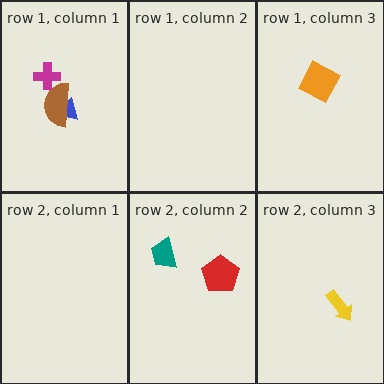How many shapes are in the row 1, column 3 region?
1.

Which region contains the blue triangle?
The row 1, column 1 region.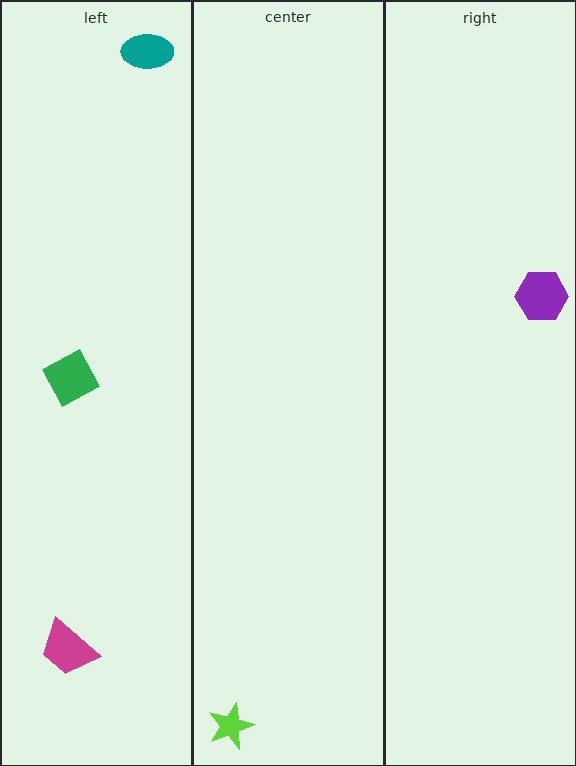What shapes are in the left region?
The green diamond, the teal ellipse, the magenta trapezoid.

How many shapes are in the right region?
1.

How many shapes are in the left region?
3.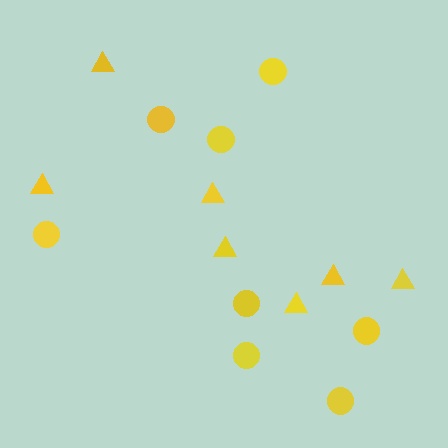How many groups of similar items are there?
There are 2 groups: one group of triangles (7) and one group of circles (8).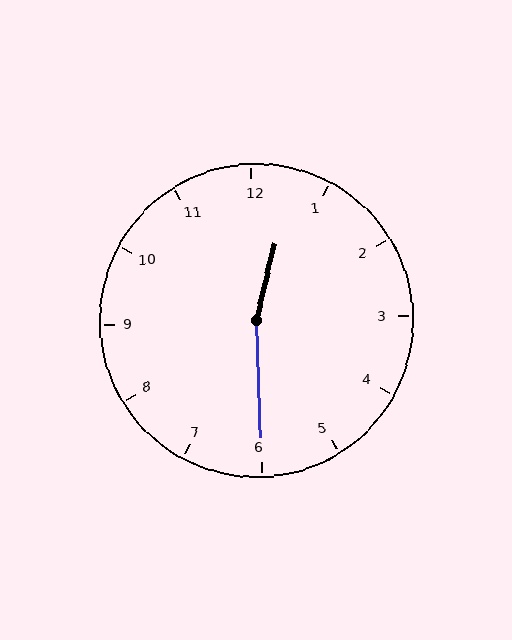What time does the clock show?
12:30.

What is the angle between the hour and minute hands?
Approximately 165 degrees.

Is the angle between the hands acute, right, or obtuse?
It is obtuse.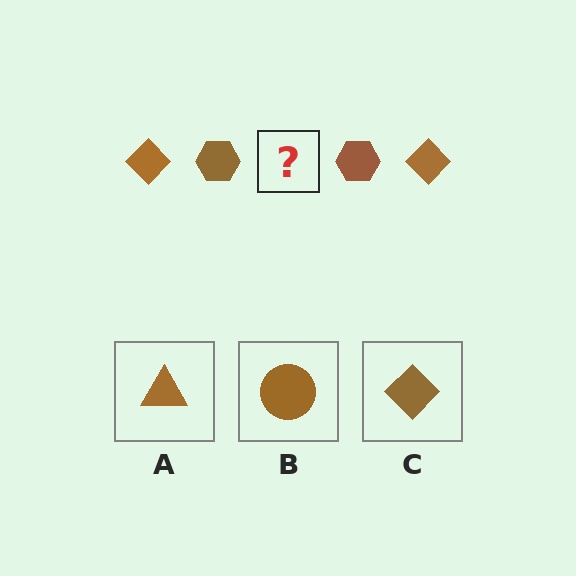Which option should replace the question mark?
Option C.